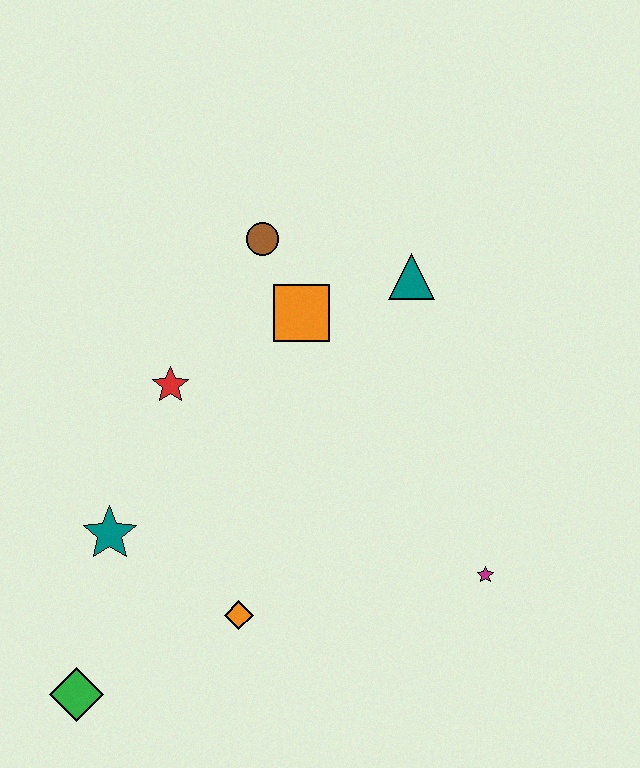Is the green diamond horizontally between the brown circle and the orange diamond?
No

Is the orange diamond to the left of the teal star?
No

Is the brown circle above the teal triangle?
Yes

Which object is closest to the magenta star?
The orange diamond is closest to the magenta star.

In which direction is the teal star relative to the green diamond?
The teal star is above the green diamond.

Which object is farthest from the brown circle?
The green diamond is farthest from the brown circle.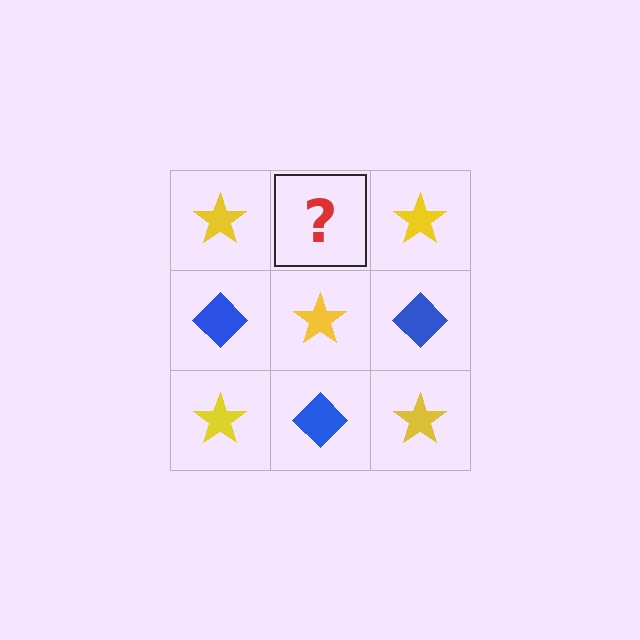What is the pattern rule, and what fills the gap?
The rule is that it alternates yellow star and blue diamond in a checkerboard pattern. The gap should be filled with a blue diamond.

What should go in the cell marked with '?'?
The missing cell should contain a blue diamond.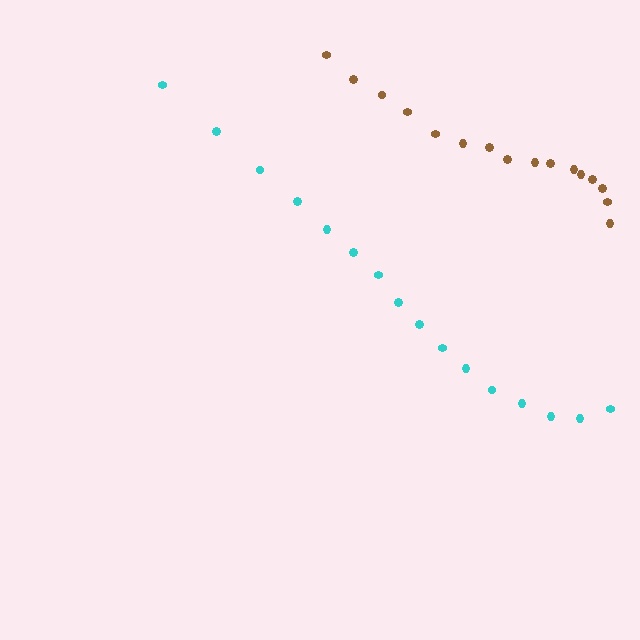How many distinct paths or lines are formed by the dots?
There are 2 distinct paths.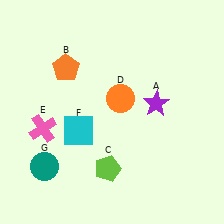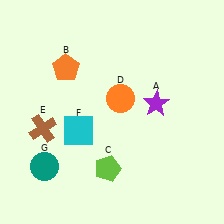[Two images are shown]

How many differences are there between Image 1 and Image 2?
There is 1 difference between the two images.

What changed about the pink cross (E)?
In Image 1, E is pink. In Image 2, it changed to brown.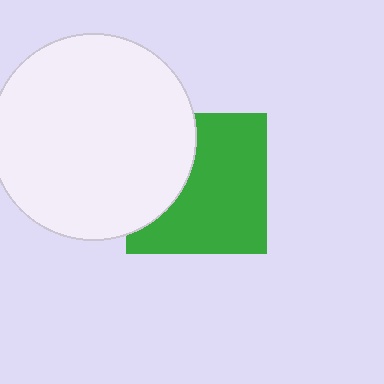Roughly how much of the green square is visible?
Most of it is visible (roughly 66%).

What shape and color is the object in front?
The object in front is a white circle.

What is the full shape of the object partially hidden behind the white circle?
The partially hidden object is a green square.